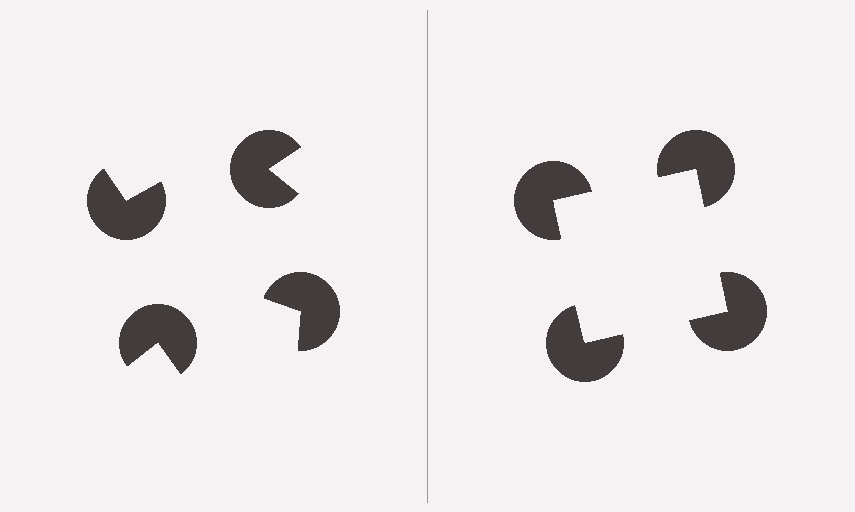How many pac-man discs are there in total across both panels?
8 — 4 on each side.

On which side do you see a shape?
An illusory square appears on the right side. On the left side the wedge cuts are rotated, so no coherent shape forms.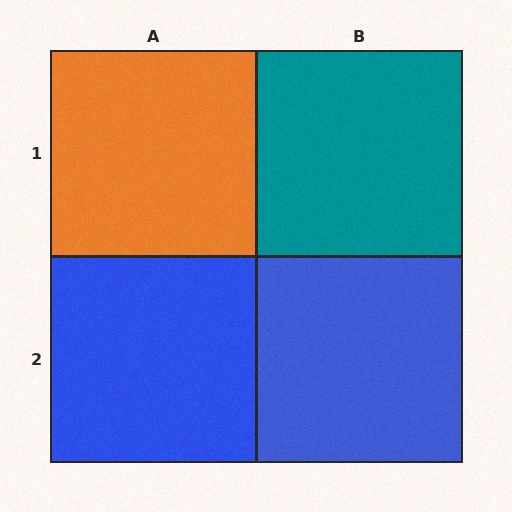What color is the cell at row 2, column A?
Blue.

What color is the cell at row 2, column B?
Blue.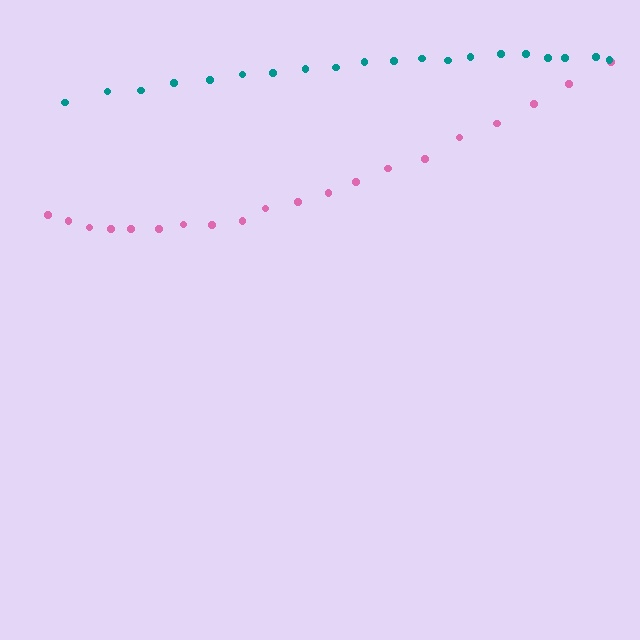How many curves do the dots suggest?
There are 2 distinct paths.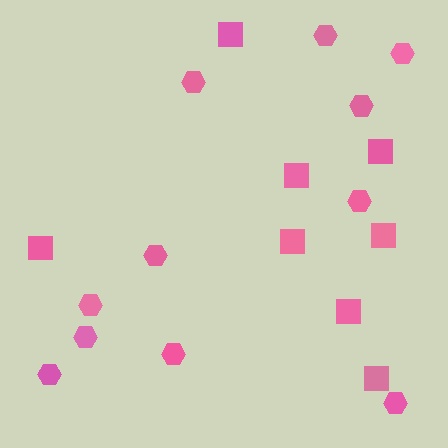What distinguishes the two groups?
There are 2 groups: one group of hexagons (11) and one group of squares (8).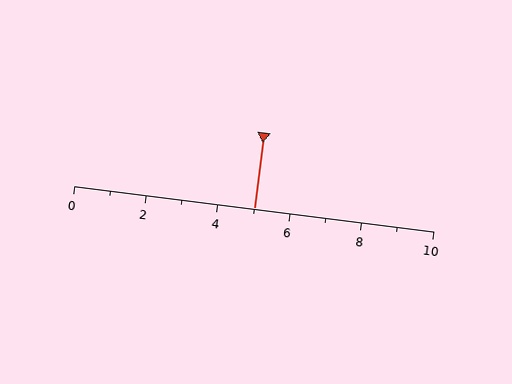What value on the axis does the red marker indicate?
The marker indicates approximately 5.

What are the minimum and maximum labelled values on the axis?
The axis runs from 0 to 10.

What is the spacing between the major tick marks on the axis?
The major ticks are spaced 2 apart.